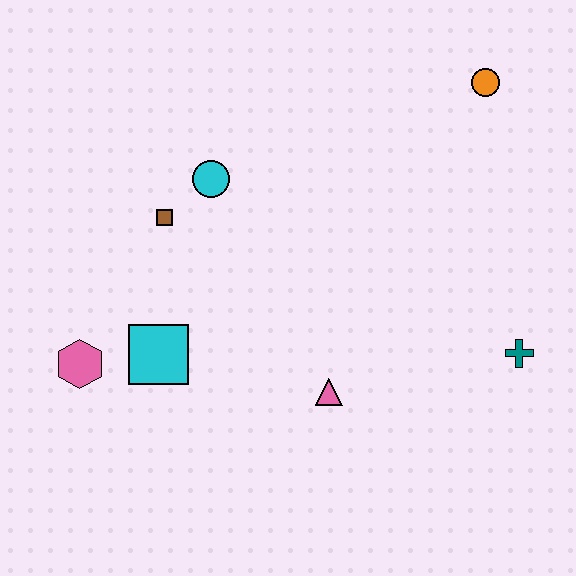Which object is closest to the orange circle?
The teal cross is closest to the orange circle.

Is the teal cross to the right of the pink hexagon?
Yes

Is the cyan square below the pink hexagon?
No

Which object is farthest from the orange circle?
The pink hexagon is farthest from the orange circle.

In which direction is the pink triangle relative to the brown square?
The pink triangle is below the brown square.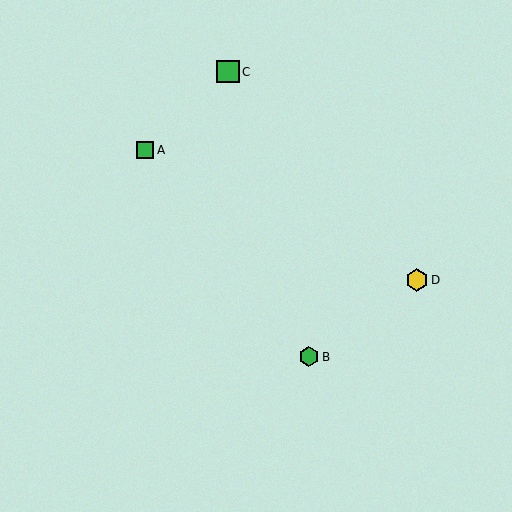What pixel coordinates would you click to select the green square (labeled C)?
Click at (228, 72) to select the green square C.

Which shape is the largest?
The green square (labeled C) is the largest.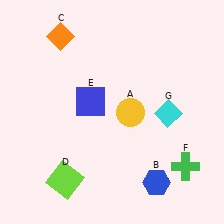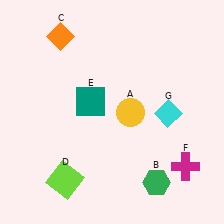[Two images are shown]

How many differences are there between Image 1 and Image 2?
There are 3 differences between the two images.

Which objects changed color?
B changed from blue to green. E changed from blue to teal. F changed from green to magenta.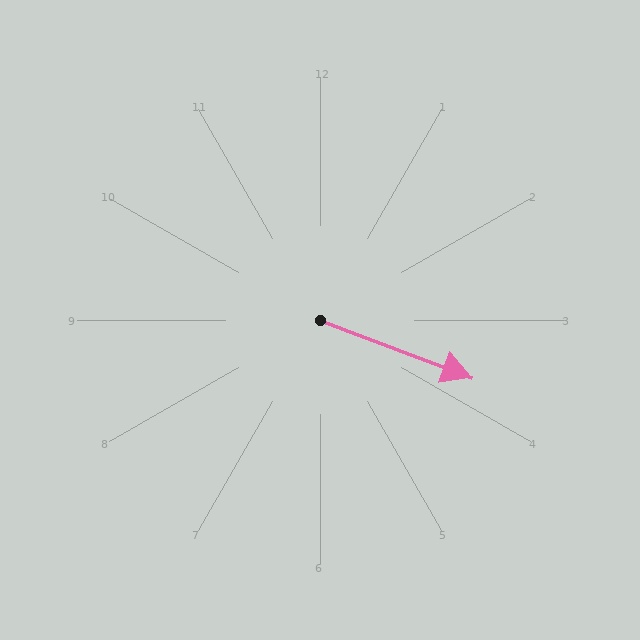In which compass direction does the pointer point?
East.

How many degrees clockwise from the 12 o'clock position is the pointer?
Approximately 111 degrees.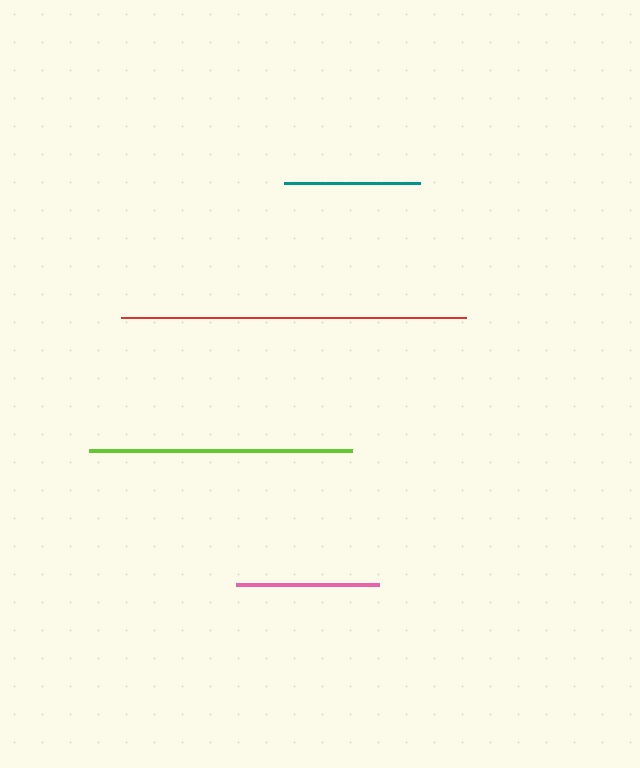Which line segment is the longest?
The red line is the longest at approximately 345 pixels.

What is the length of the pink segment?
The pink segment is approximately 143 pixels long.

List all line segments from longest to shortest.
From longest to shortest: red, lime, pink, teal.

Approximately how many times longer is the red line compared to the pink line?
The red line is approximately 2.4 times the length of the pink line.